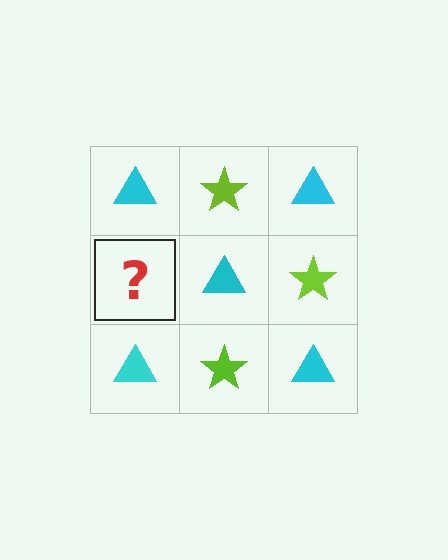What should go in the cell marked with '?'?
The missing cell should contain a lime star.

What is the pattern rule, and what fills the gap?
The rule is that it alternates cyan triangle and lime star in a checkerboard pattern. The gap should be filled with a lime star.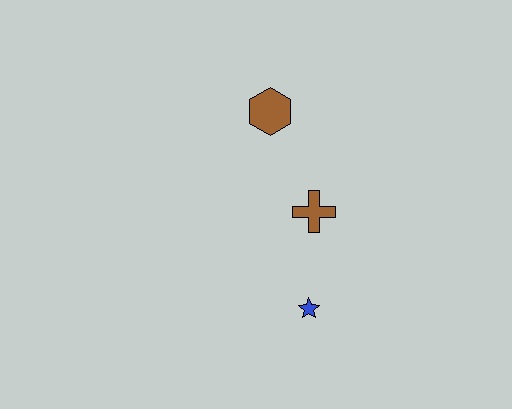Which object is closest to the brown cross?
The blue star is closest to the brown cross.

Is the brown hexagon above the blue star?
Yes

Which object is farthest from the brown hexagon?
The blue star is farthest from the brown hexagon.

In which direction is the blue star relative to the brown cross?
The blue star is below the brown cross.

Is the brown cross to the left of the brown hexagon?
No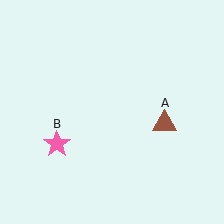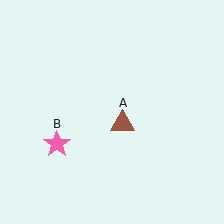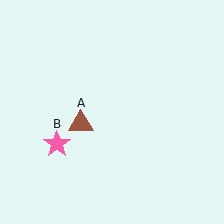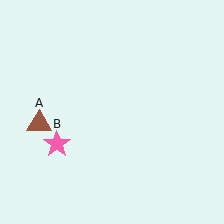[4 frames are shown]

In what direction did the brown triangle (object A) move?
The brown triangle (object A) moved left.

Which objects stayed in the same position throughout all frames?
Pink star (object B) remained stationary.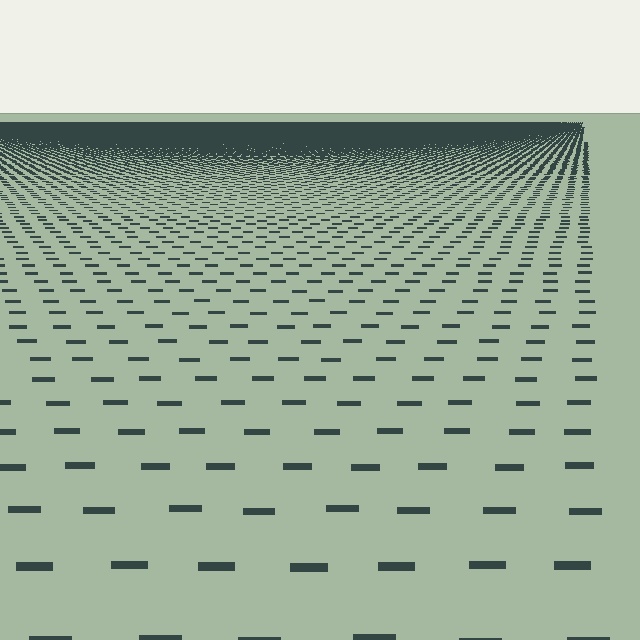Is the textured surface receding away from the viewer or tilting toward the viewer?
The surface is receding away from the viewer. Texture elements get smaller and denser toward the top.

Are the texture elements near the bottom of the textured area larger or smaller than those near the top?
Larger. Near the bottom, elements are closer to the viewer and appear at a bigger on-screen size.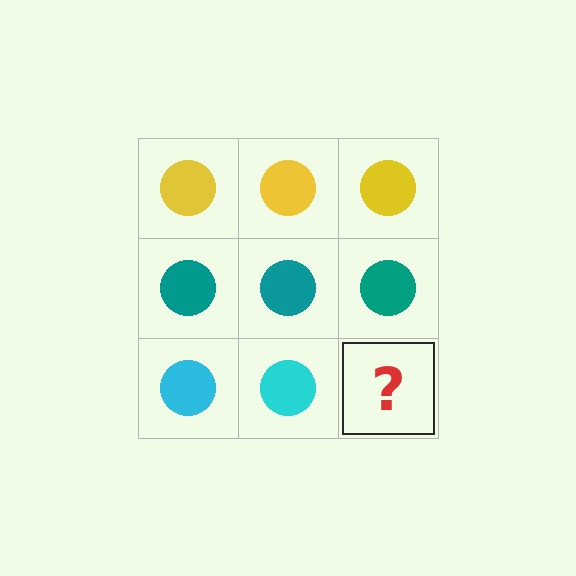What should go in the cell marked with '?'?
The missing cell should contain a cyan circle.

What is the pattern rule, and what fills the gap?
The rule is that each row has a consistent color. The gap should be filled with a cyan circle.